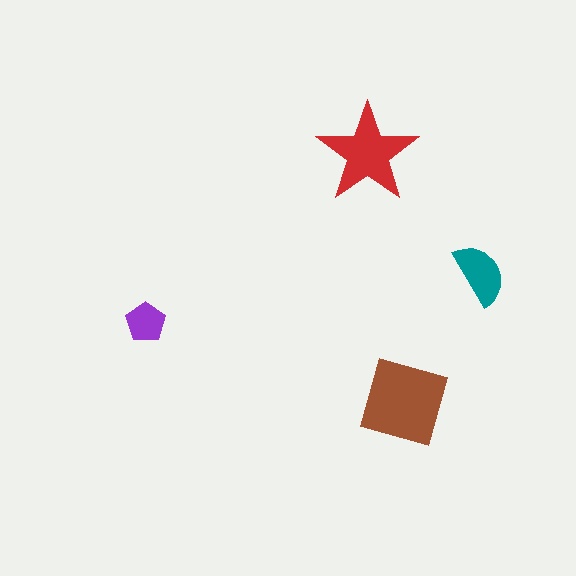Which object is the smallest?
The purple pentagon.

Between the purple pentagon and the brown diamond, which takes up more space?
The brown diamond.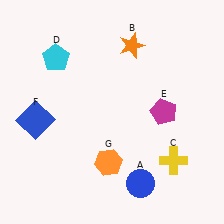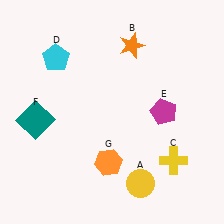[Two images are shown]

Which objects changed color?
A changed from blue to yellow. F changed from blue to teal.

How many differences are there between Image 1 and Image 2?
There are 2 differences between the two images.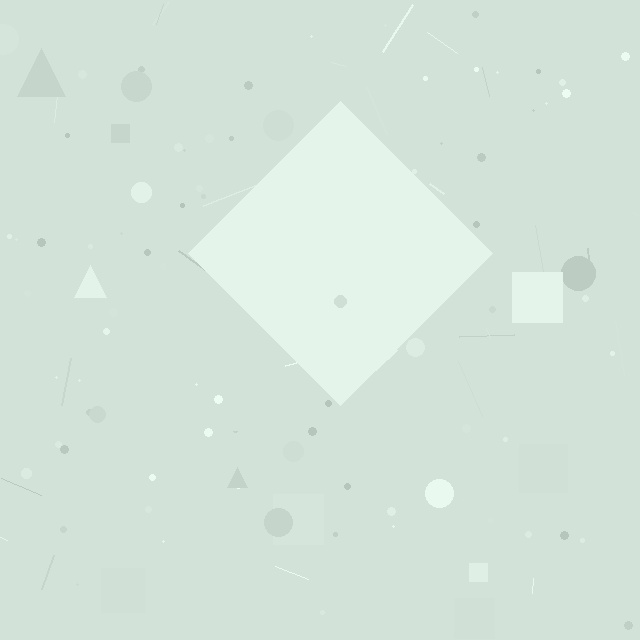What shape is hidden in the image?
A diamond is hidden in the image.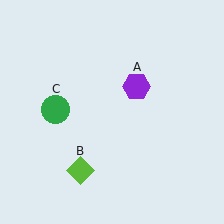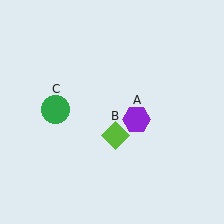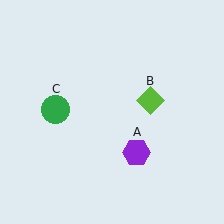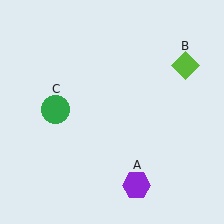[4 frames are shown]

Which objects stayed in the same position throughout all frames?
Green circle (object C) remained stationary.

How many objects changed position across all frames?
2 objects changed position: purple hexagon (object A), lime diamond (object B).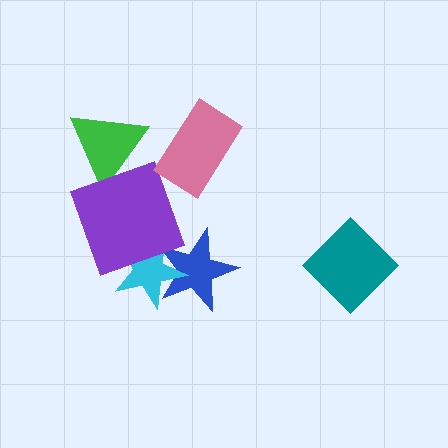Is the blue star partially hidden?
Yes, it is partially covered by another shape.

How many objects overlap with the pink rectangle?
0 objects overlap with the pink rectangle.